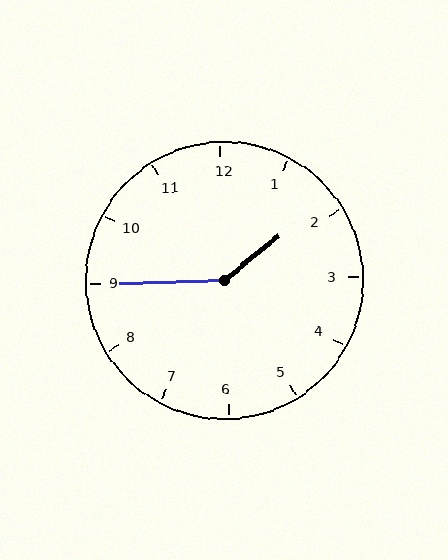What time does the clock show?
1:45.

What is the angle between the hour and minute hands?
Approximately 142 degrees.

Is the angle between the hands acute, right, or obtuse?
It is obtuse.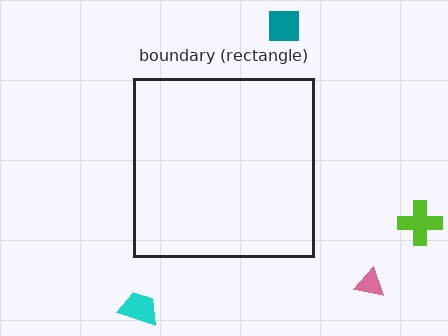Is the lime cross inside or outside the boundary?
Outside.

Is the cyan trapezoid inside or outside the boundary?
Outside.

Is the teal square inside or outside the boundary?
Outside.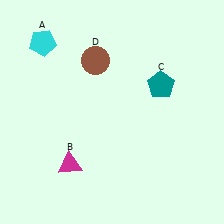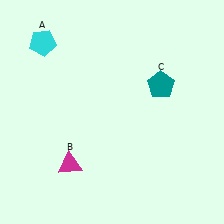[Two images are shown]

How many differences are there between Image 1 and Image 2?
There is 1 difference between the two images.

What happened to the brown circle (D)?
The brown circle (D) was removed in Image 2. It was in the top-left area of Image 1.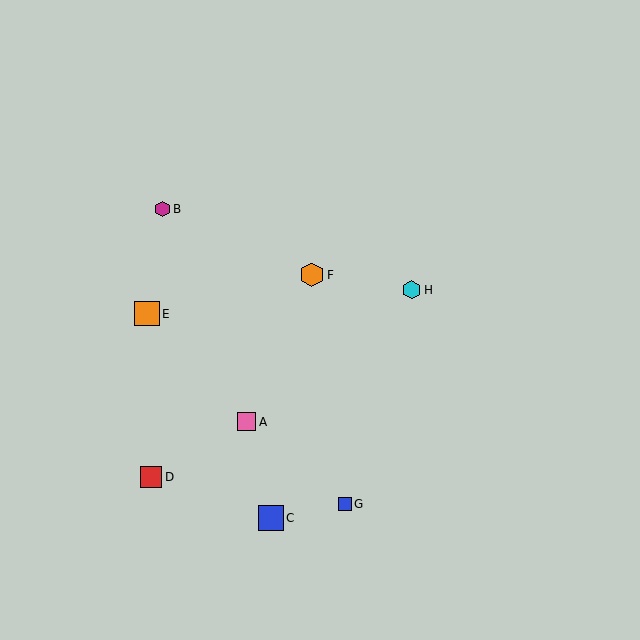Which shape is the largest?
The blue square (labeled C) is the largest.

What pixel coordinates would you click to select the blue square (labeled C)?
Click at (271, 518) to select the blue square C.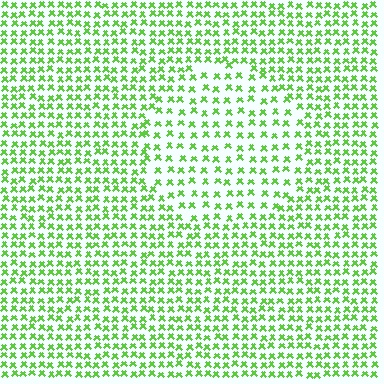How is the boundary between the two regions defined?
The boundary is defined by a change in element density (approximately 1.6x ratio). All elements are the same color, size, and shape.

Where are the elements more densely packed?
The elements are more densely packed outside the circle boundary.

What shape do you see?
I see a circle.